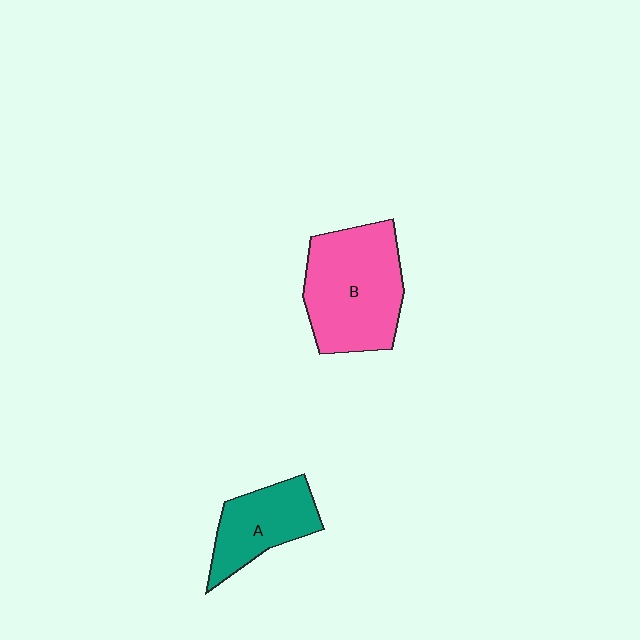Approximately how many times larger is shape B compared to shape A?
Approximately 1.6 times.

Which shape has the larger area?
Shape B (pink).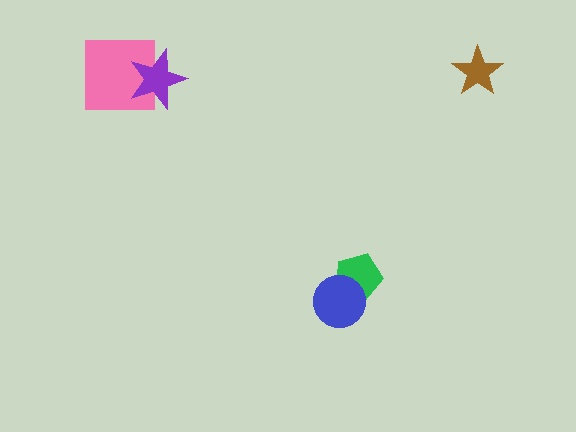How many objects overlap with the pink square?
1 object overlaps with the pink square.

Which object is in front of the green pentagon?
The blue circle is in front of the green pentagon.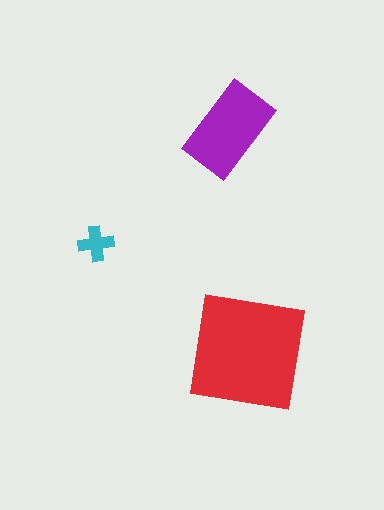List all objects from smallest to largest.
The cyan cross, the purple rectangle, the red square.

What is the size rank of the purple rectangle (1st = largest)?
2nd.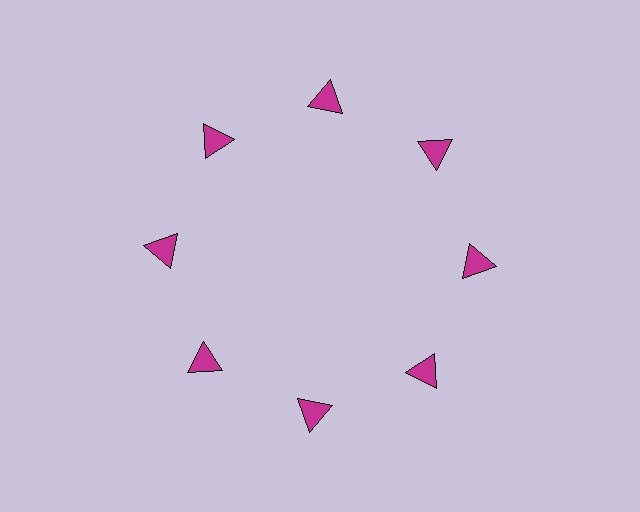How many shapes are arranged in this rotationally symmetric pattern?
There are 8 shapes, arranged in 8 groups of 1.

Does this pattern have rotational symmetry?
Yes, this pattern has 8-fold rotational symmetry. It looks the same after rotating 45 degrees around the center.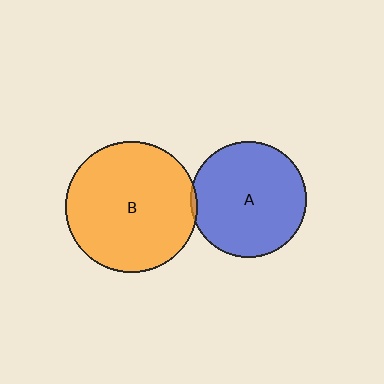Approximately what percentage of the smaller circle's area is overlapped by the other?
Approximately 5%.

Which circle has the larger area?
Circle B (orange).